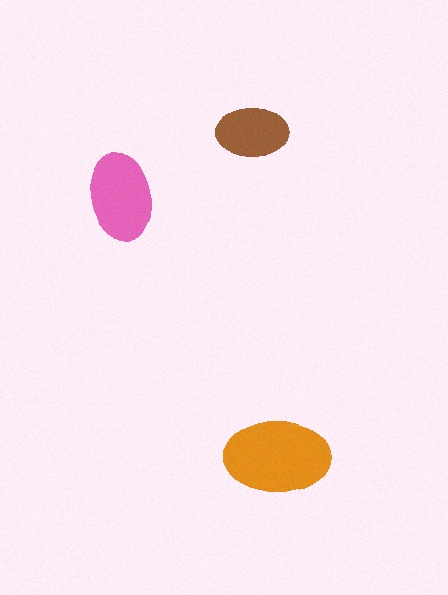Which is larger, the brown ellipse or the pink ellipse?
The pink one.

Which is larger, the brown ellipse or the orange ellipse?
The orange one.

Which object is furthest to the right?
The orange ellipse is rightmost.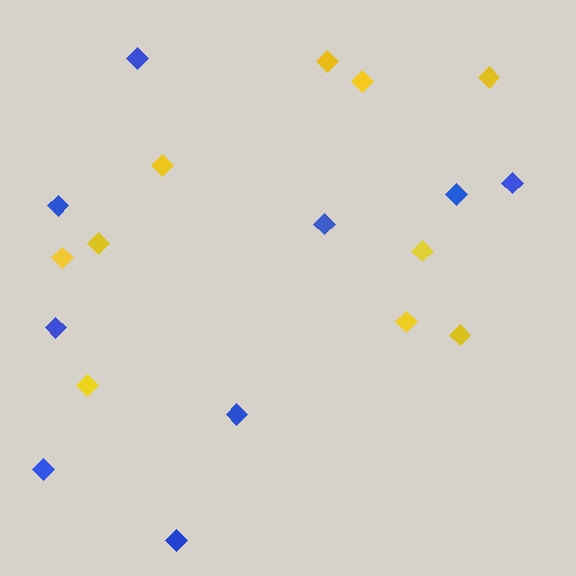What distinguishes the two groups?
There are 2 groups: one group of blue diamonds (9) and one group of yellow diamonds (10).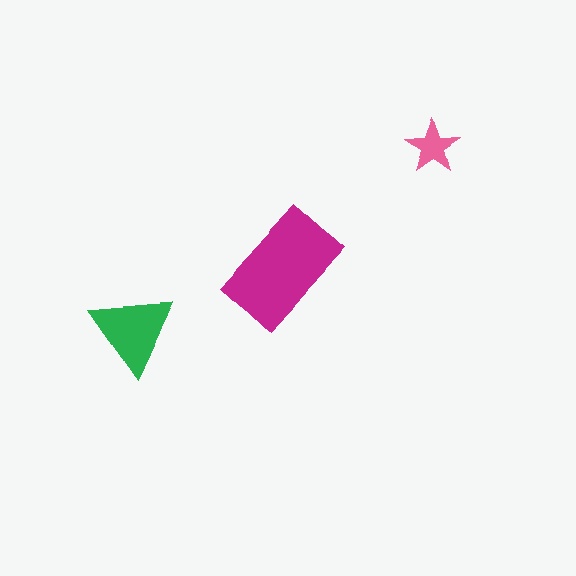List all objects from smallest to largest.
The pink star, the green triangle, the magenta rectangle.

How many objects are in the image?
There are 3 objects in the image.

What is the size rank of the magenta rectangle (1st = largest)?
1st.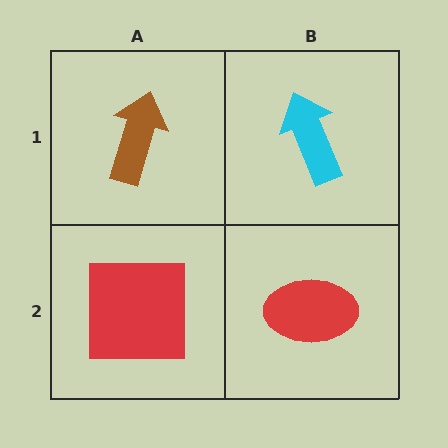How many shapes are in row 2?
2 shapes.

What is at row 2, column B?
A red ellipse.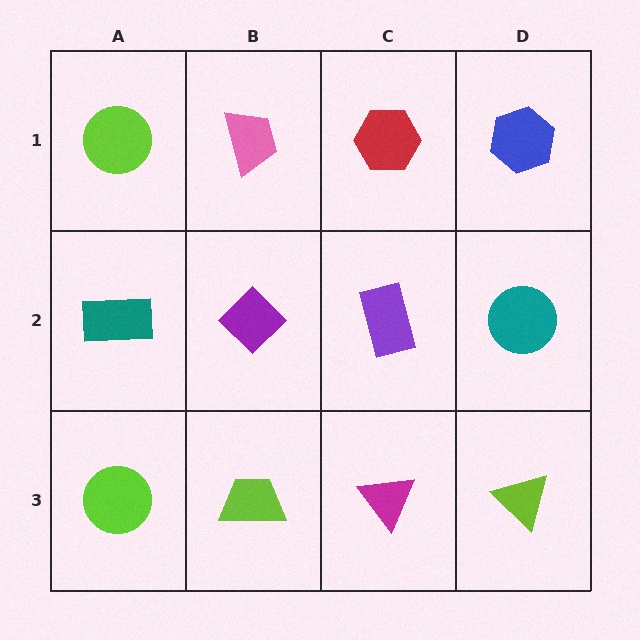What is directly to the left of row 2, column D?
A purple rectangle.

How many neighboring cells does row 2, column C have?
4.